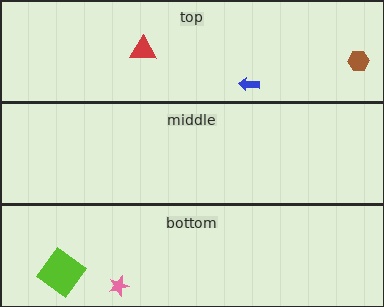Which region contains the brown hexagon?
The top region.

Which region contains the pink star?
The bottom region.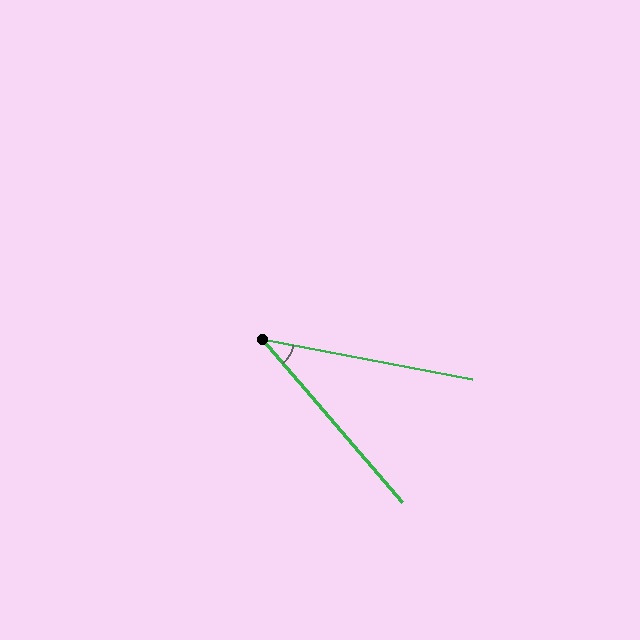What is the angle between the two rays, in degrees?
Approximately 38 degrees.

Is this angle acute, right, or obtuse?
It is acute.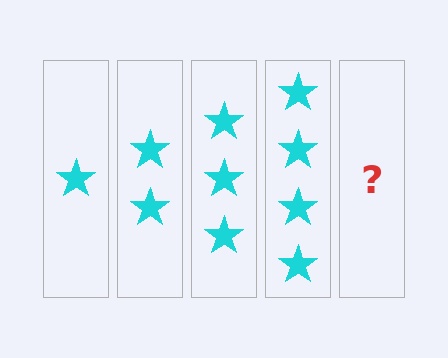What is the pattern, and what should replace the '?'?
The pattern is that each step adds one more star. The '?' should be 5 stars.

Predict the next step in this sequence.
The next step is 5 stars.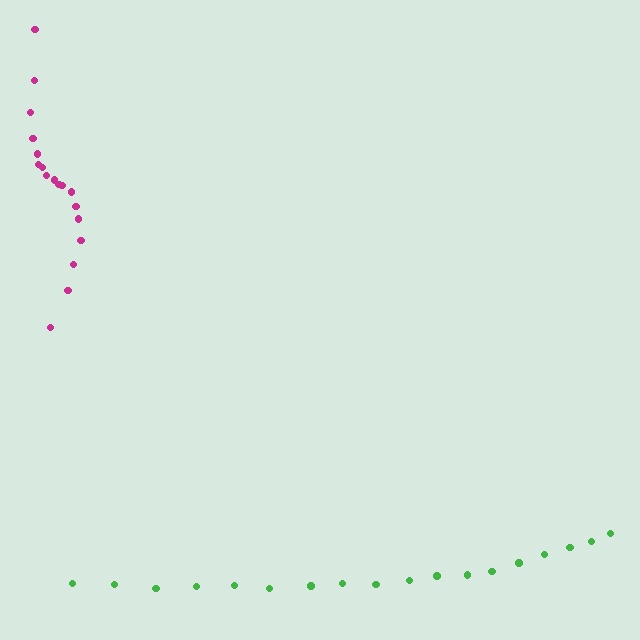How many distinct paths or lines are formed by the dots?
There are 2 distinct paths.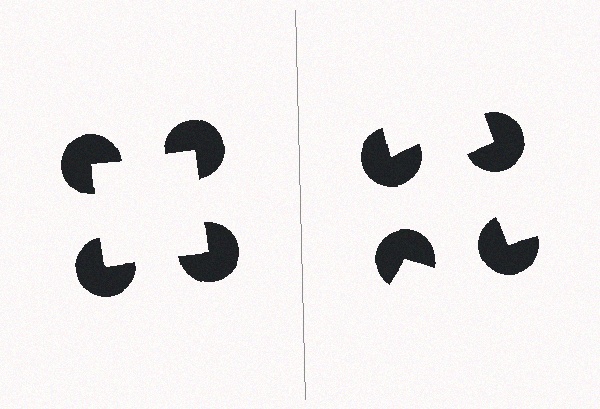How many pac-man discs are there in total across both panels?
8 — 4 on each side.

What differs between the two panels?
The pac-man discs are positioned identically on both sides; only the wedge orientations differ. On the left they align to a square; on the right they are misaligned.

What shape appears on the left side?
An illusory square.